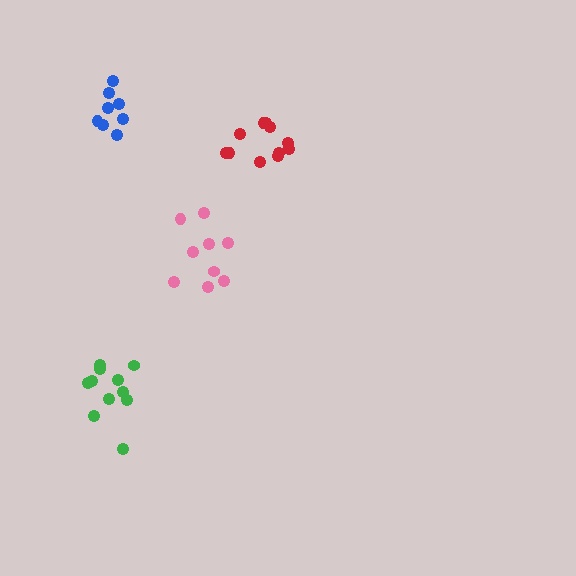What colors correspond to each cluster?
The clusters are colored: pink, blue, green, red.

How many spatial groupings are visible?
There are 4 spatial groupings.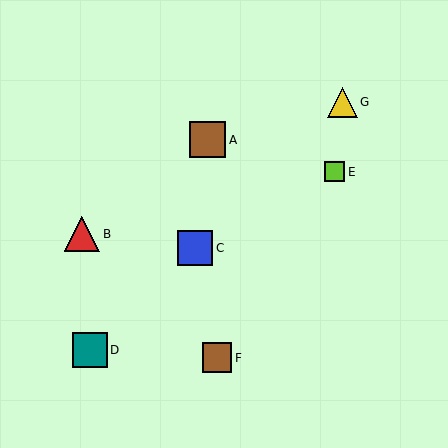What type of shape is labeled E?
Shape E is a lime square.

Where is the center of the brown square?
The center of the brown square is at (208, 140).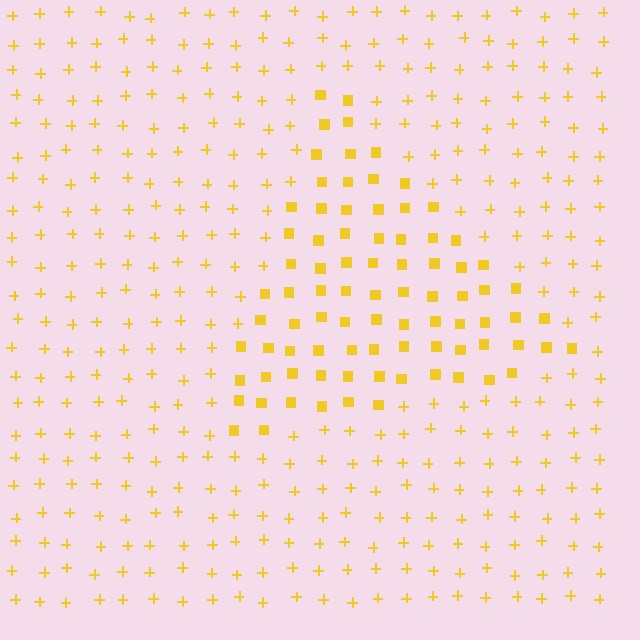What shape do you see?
I see a triangle.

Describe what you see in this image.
The image is filled with small yellow elements arranged in a uniform grid. A triangle-shaped region contains squares, while the surrounding area contains plus signs. The boundary is defined purely by the change in element shape.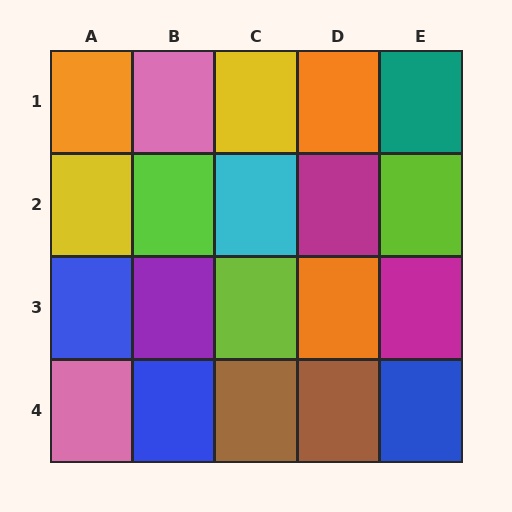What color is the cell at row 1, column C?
Yellow.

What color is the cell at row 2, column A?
Yellow.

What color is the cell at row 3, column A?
Blue.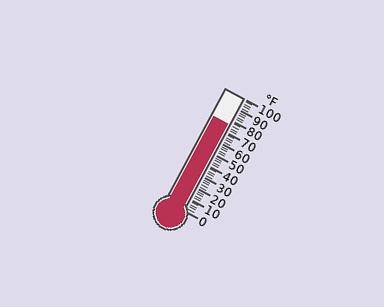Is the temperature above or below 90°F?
The temperature is below 90°F.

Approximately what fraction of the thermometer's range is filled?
The thermometer is filled to approximately 75% of its range.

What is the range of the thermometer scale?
The thermometer scale ranges from 0°F to 100°F.